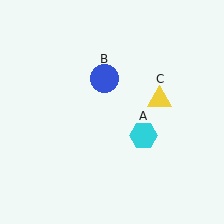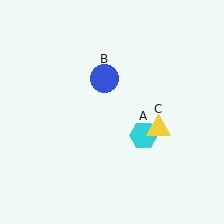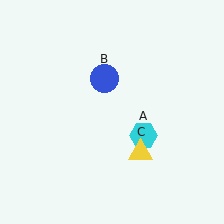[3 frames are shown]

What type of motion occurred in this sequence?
The yellow triangle (object C) rotated clockwise around the center of the scene.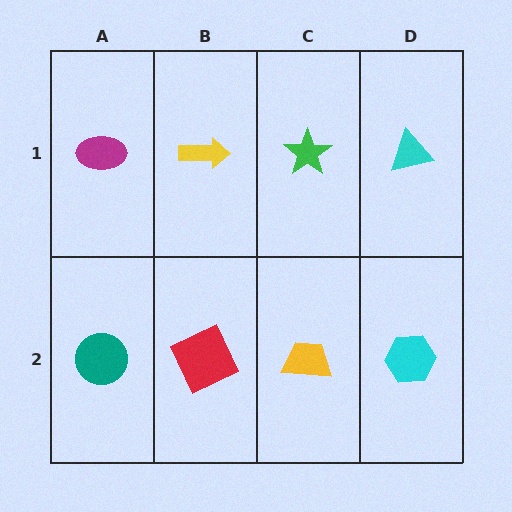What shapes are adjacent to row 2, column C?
A green star (row 1, column C), a red square (row 2, column B), a cyan hexagon (row 2, column D).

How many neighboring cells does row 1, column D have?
2.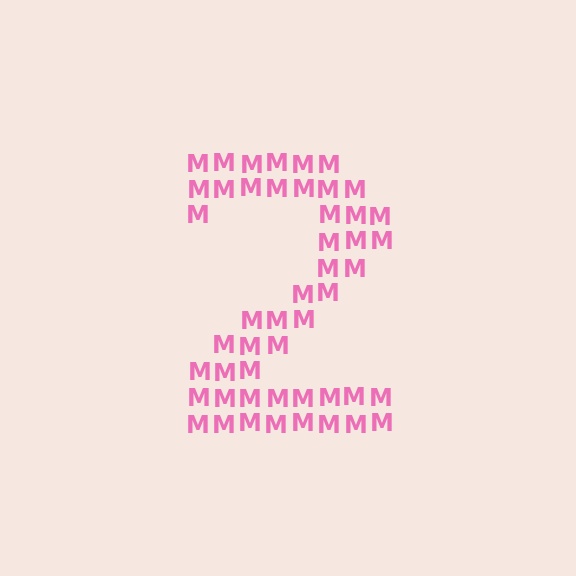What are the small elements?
The small elements are letter M's.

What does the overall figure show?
The overall figure shows the digit 2.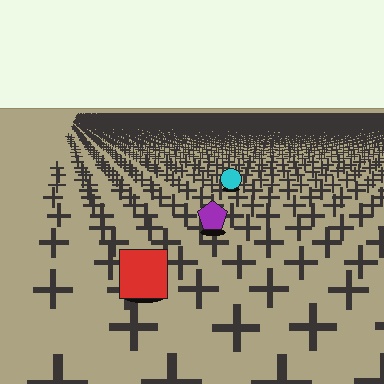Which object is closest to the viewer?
The red square is closest. The texture marks near it are larger and more spread out.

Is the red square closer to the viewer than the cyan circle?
Yes. The red square is closer — you can tell from the texture gradient: the ground texture is coarser near it.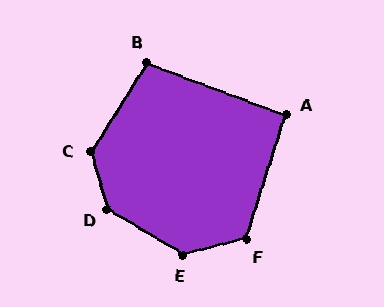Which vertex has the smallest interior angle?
A, at approximately 93 degrees.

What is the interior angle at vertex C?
Approximately 132 degrees (obtuse).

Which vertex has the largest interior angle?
D, at approximately 137 degrees.